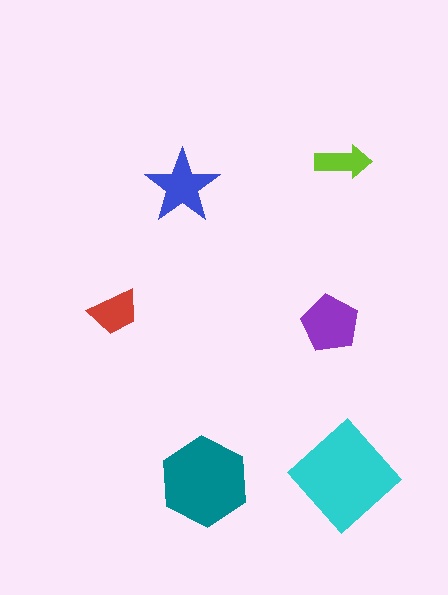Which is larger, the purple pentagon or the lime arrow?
The purple pentagon.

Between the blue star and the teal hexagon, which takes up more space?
The teal hexagon.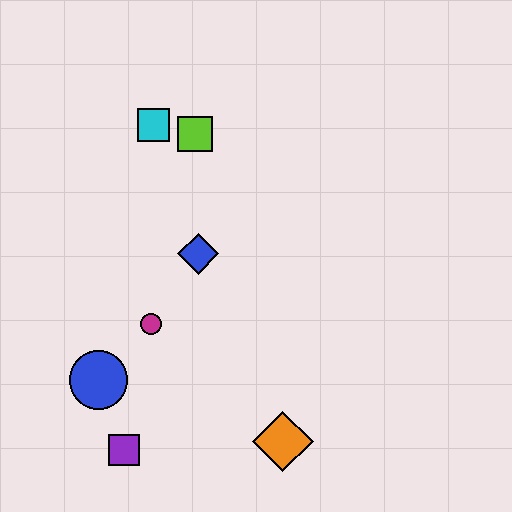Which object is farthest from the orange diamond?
The cyan square is farthest from the orange diamond.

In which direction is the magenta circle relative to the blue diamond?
The magenta circle is below the blue diamond.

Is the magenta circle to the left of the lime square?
Yes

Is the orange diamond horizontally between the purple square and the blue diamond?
No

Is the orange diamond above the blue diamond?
No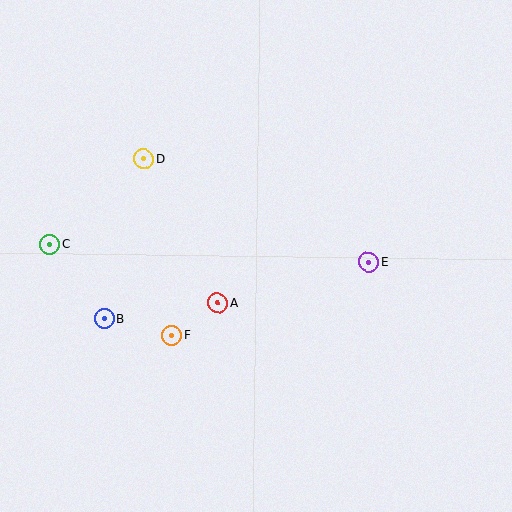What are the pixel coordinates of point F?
Point F is at (172, 335).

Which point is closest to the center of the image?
Point A at (218, 303) is closest to the center.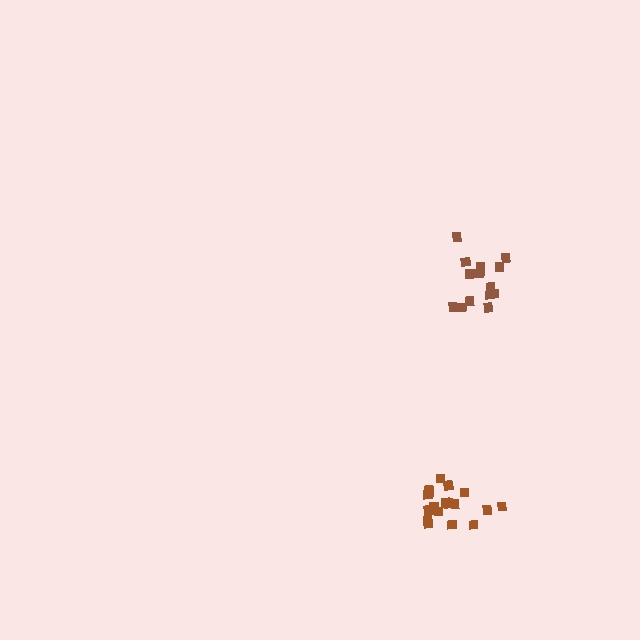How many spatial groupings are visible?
There are 2 spatial groupings.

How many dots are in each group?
Group 1: 15 dots, Group 2: 20 dots (35 total).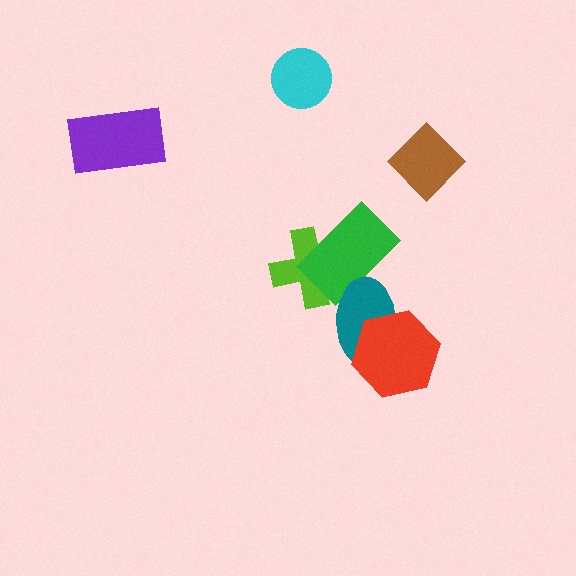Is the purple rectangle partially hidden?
No, no other shape covers it.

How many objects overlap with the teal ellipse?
2 objects overlap with the teal ellipse.